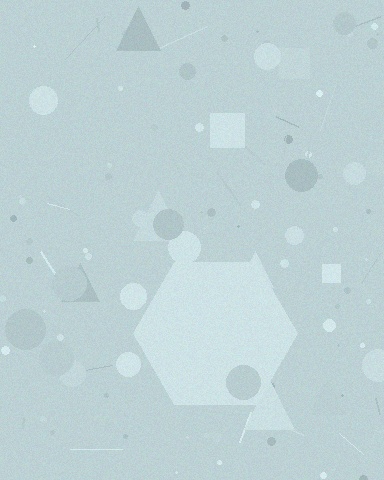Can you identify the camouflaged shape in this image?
The camouflaged shape is a hexagon.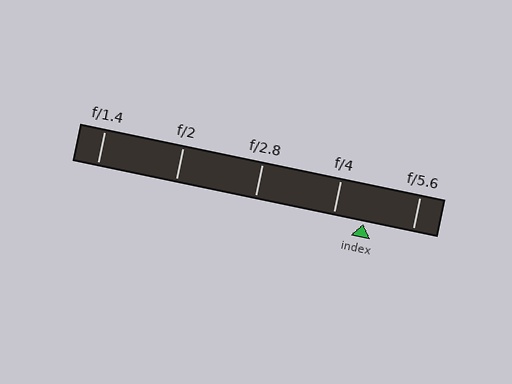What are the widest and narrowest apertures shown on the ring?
The widest aperture shown is f/1.4 and the narrowest is f/5.6.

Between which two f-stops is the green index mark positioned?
The index mark is between f/4 and f/5.6.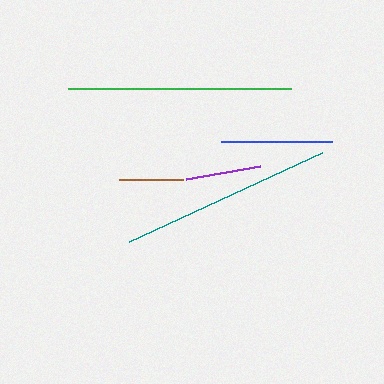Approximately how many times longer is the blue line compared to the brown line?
The blue line is approximately 1.7 times the length of the brown line.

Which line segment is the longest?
The green line is the longest at approximately 223 pixels.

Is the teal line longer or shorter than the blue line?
The teal line is longer than the blue line.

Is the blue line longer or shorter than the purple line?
The blue line is longer than the purple line.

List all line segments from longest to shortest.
From longest to shortest: green, teal, blue, purple, brown.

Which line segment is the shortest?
The brown line is the shortest at approximately 64 pixels.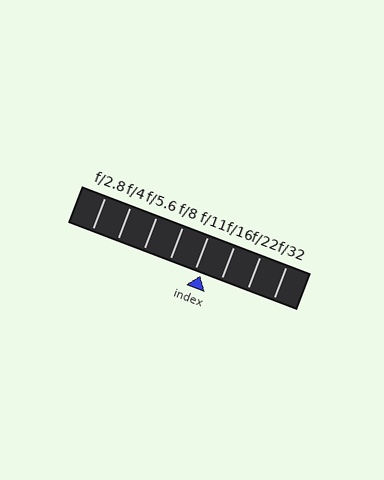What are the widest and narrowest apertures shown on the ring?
The widest aperture shown is f/2.8 and the narrowest is f/32.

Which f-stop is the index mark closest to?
The index mark is closest to f/11.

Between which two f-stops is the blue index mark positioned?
The index mark is between f/11 and f/16.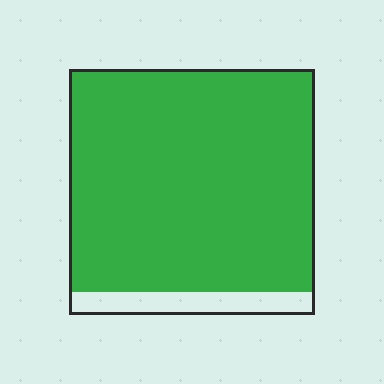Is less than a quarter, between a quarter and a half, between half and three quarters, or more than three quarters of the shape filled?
More than three quarters.